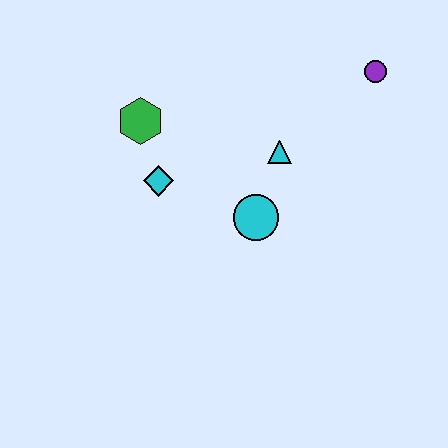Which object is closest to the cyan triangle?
The cyan circle is closest to the cyan triangle.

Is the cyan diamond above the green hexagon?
No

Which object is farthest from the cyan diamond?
The purple circle is farthest from the cyan diamond.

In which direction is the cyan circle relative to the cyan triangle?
The cyan circle is below the cyan triangle.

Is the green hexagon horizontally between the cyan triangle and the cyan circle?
No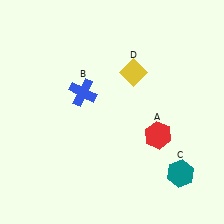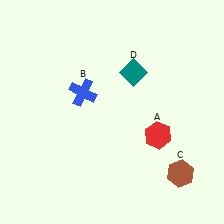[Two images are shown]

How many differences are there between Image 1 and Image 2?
There are 2 differences between the two images.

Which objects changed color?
C changed from teal to brown. D changed from yellow to teal.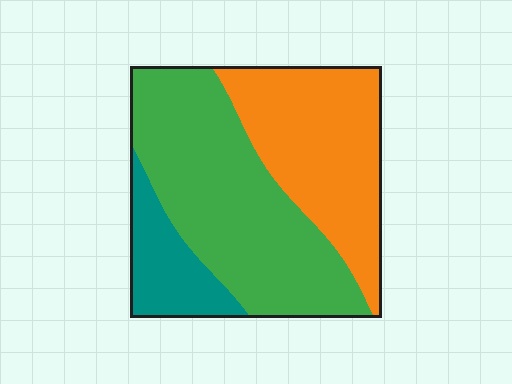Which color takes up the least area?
Teal, at roughly 15%.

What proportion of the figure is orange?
Orange takes up about three eighths (3/8) of the figure.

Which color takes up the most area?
Green, at roughly 50%.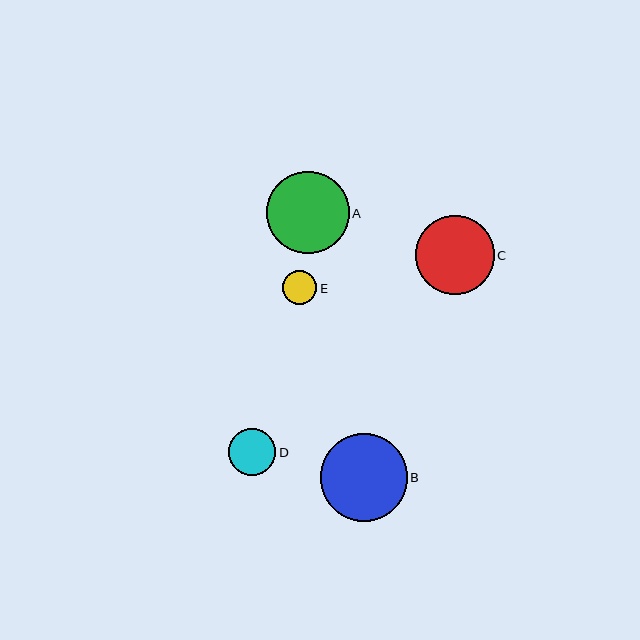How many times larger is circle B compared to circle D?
Circle B is approximately 1.8 times the size of circle D.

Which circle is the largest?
Circle B is the largest with a size of approximately 87 pixels.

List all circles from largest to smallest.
From largest to smallest: B, A, C, D, E.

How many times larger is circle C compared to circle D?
Circle C is approximately 1.7 times the size of circle D.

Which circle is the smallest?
Circle E is the smallest with a size of approximately 34 pixels.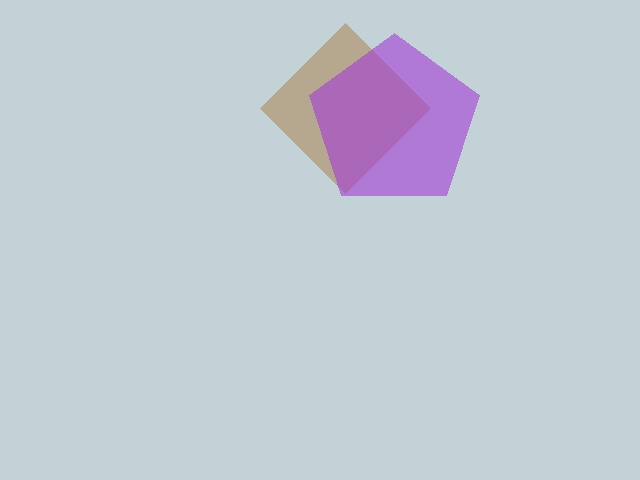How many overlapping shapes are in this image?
There are 2 overlapping shapes in the image.